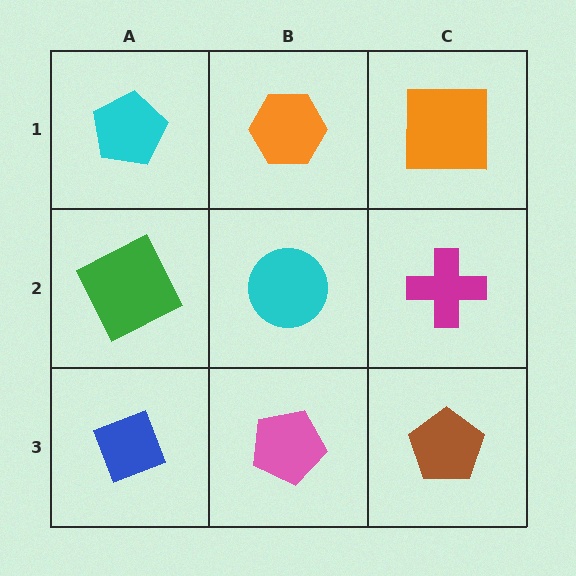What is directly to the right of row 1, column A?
An orange hexagon.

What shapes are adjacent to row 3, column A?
A green square (row 2, column A), a pink pentagon (row 3, column B).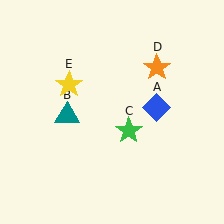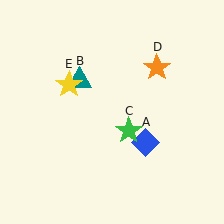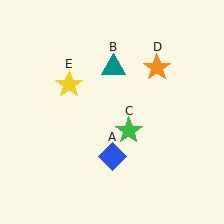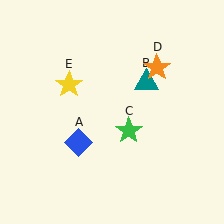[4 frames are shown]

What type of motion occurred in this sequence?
The blue diamond (object A), teal triangle (object B) rotated clockwise around the center of the scene.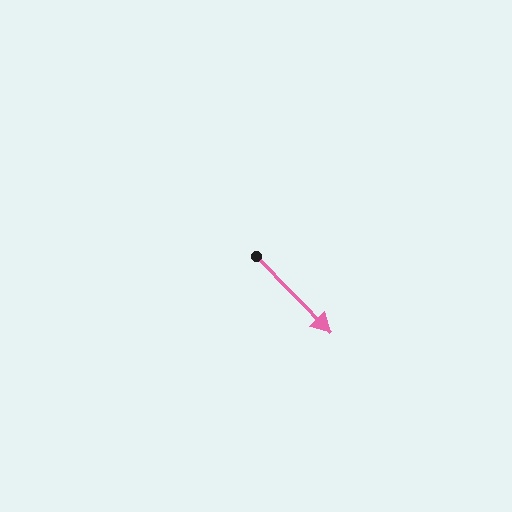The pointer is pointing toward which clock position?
Roughly 5 o'clock.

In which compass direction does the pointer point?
Southeast.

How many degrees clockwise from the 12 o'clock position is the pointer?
Approximately 136 degrees.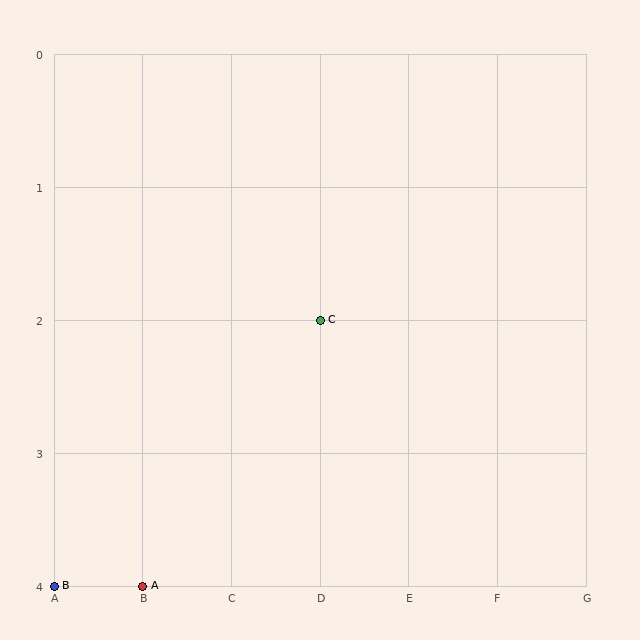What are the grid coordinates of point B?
Point B is at grid coordinates (A, 4).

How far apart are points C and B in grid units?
Points C and B are 3 columns and 2 rows apart (about 3.6 grid units diagonally).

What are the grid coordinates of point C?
Point C is at grid coordinates (D, 2).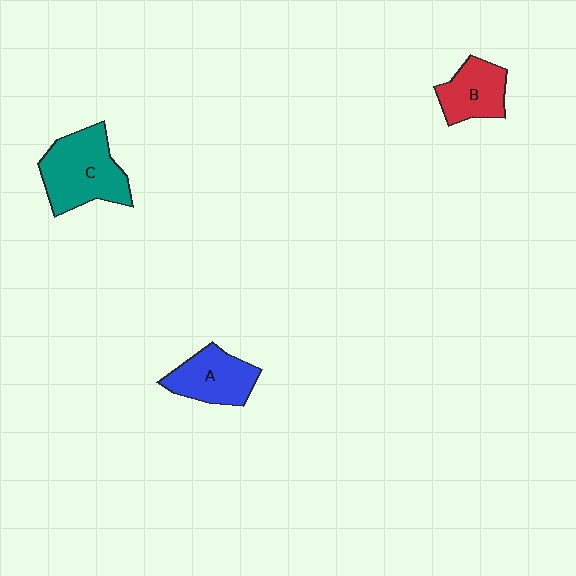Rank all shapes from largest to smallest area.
From largest to smallest: C (teal), A (blue), B (red).